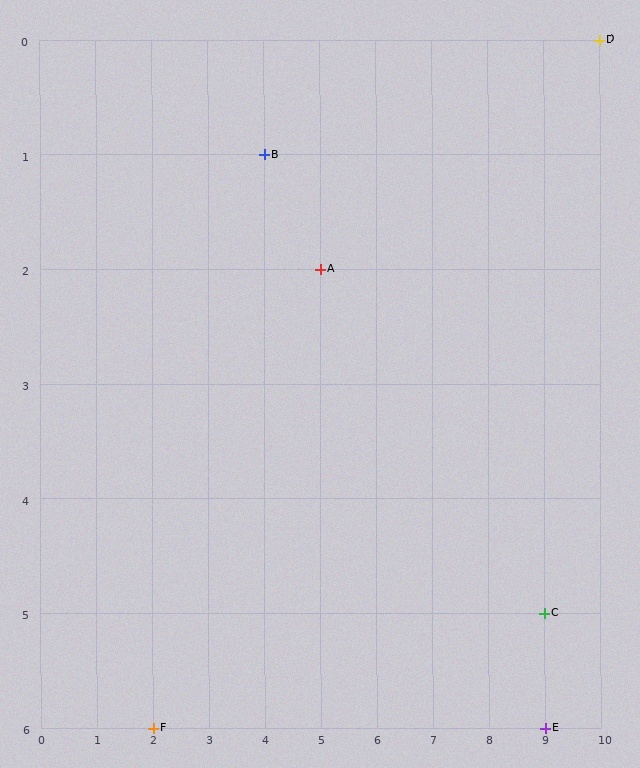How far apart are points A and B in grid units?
Points A and B are 1 column and 1 row apart (about 1.4 grid units diagonally).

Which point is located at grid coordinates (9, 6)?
Point E is at (9, 6).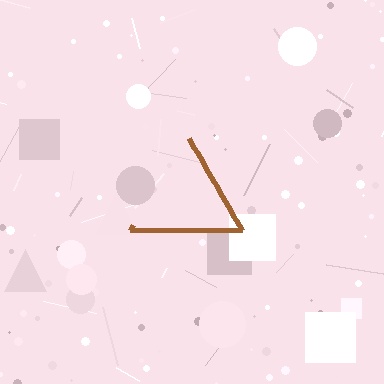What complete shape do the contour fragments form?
The contour fragments form a triangle.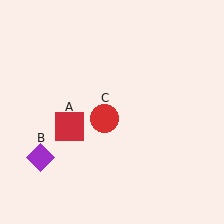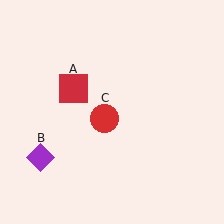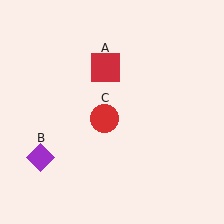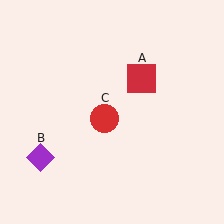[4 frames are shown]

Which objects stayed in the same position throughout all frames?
Purple diamond (object B) and red circle (object C) remained stationary.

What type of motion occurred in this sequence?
The red square (object A) rotated clockwise around the center of the scene.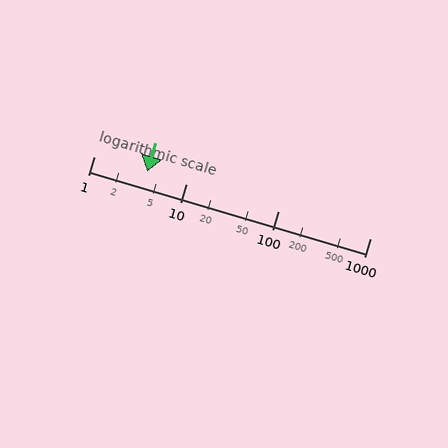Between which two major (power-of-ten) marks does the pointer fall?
The pointer is between 1 and 10.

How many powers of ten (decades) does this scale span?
The scale spans 3 decades, from 1 to 1000.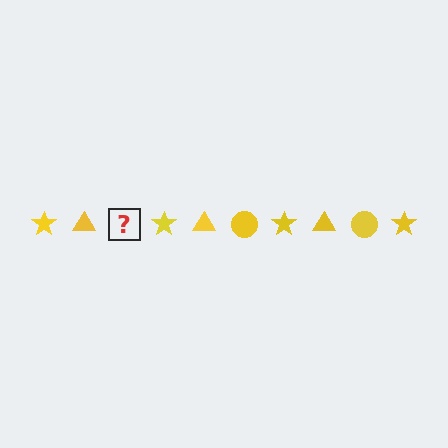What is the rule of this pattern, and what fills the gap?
The rule is that the pattern cycles through star, triangle, circle shapes in yellow. The gap should be filled with a yellow circle.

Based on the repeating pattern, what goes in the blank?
The blank should be a yellow circle.